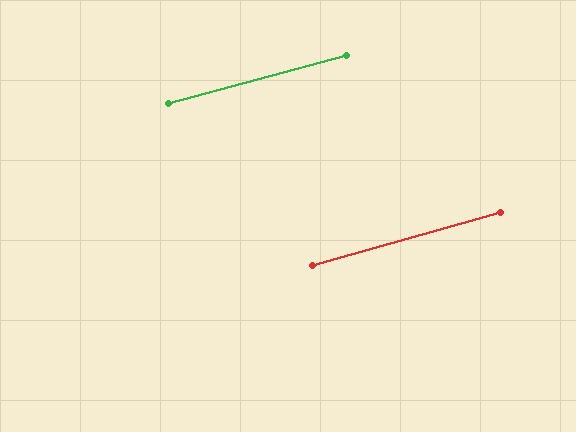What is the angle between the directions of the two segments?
Approximately 1 degree.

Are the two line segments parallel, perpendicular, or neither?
Parallel — their directions differ by only 0.8°.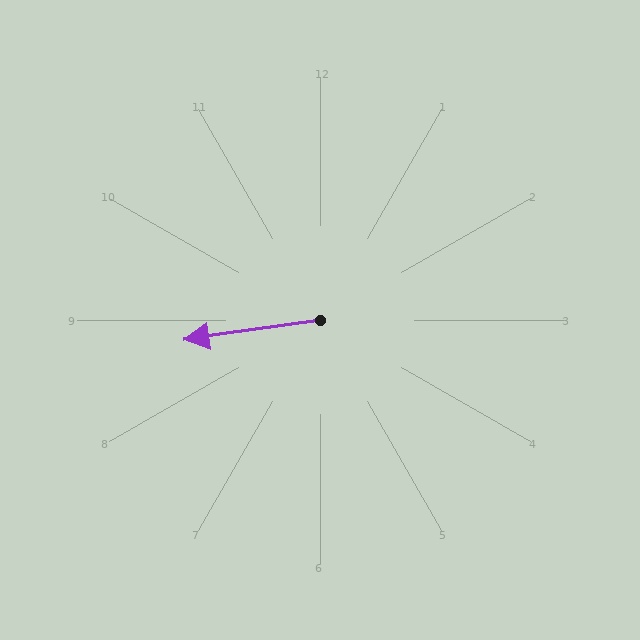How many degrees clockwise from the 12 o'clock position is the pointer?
Approximately 262 degrees.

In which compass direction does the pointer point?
West.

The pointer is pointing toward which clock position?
Roughly 9 o'clock.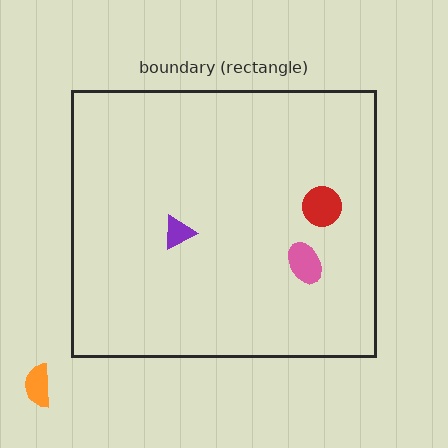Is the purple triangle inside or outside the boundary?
Inside.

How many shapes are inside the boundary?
3 inside, 1 outside.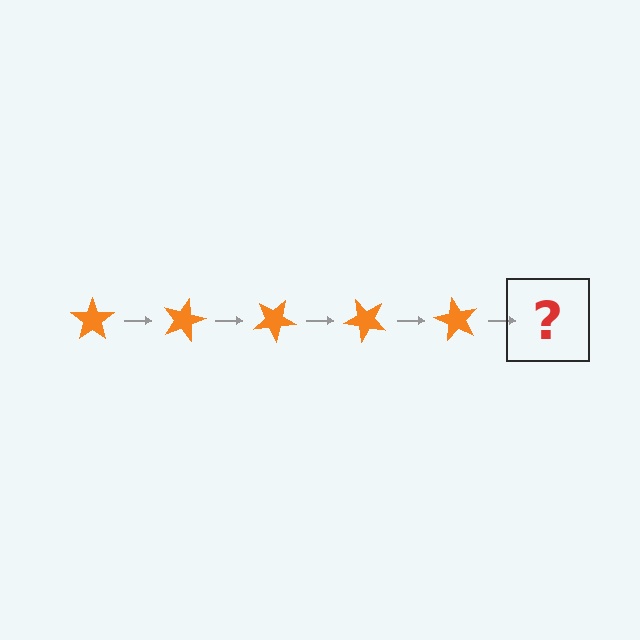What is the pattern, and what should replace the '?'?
The pattern is that the star rotates 15 degrees each step. The '?' should be an orange star rotated 75 degrees.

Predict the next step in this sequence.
The next step is an orange star rotated 75 degrees.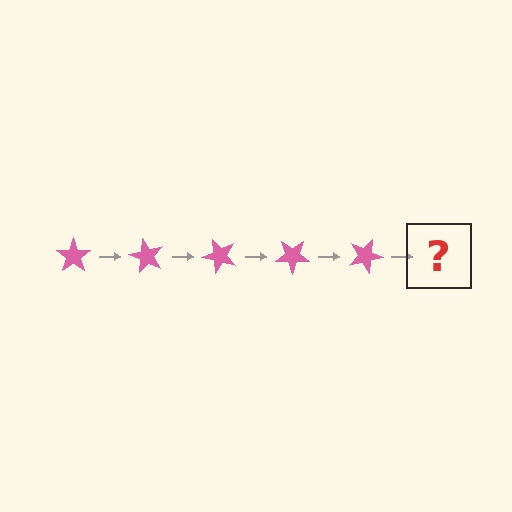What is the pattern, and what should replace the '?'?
The pattern is that the star rotates 60 degrees each step. The '?' should be a pink star rotated 300 degrees.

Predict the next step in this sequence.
The next step is a pink star rotated 300 degrees.